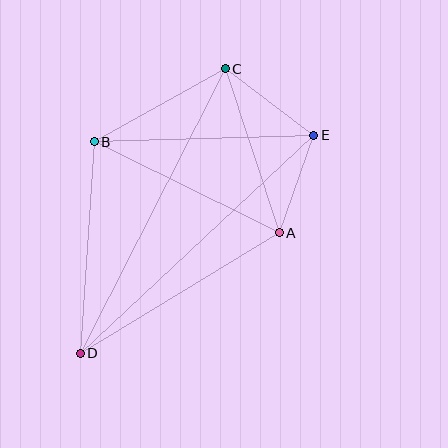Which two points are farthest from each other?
Points D and E are farthest from each other.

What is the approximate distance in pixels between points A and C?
The distance between A and C is approximately 172 pixels.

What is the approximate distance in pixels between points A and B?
The distance between A and B is approximately 206 pixels.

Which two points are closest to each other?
Points A and E are closest to each other.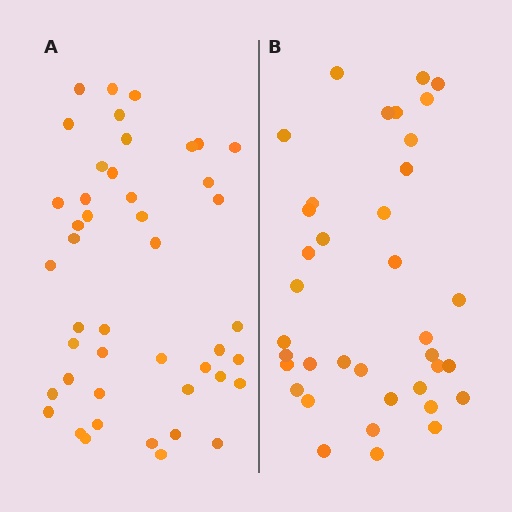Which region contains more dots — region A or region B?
Region A (the left region) has more dots.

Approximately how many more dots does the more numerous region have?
Region A has roughly 8 or so more dots than region B.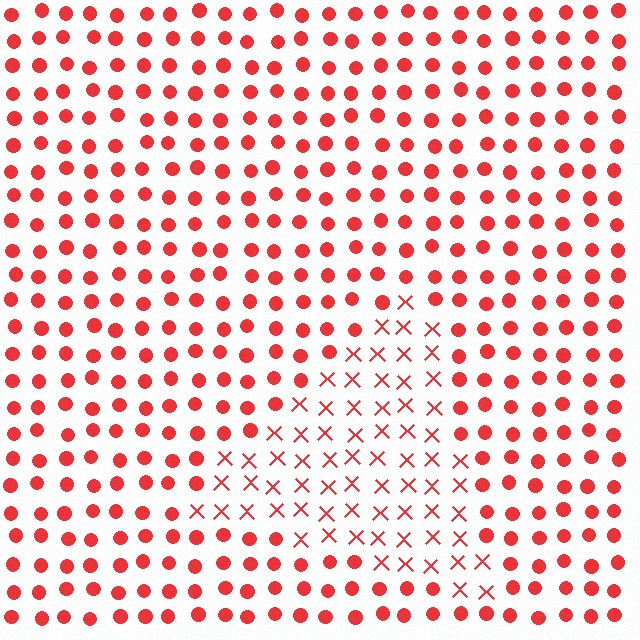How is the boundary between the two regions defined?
The boundary is defined by a change in element shape: X marks inside vs. circles outside. All elements share the same color and spacing.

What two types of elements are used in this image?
The image uses X marks inside the triangle region and circles outside it.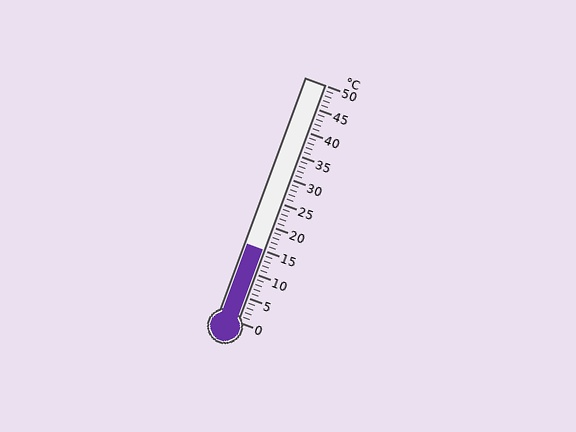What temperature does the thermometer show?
The thermometer shows approximately 15°C.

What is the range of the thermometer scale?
The thermometer scale ranges from 0°C to 50°C.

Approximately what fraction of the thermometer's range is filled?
The thermometer is filled to approximately 30% of its range.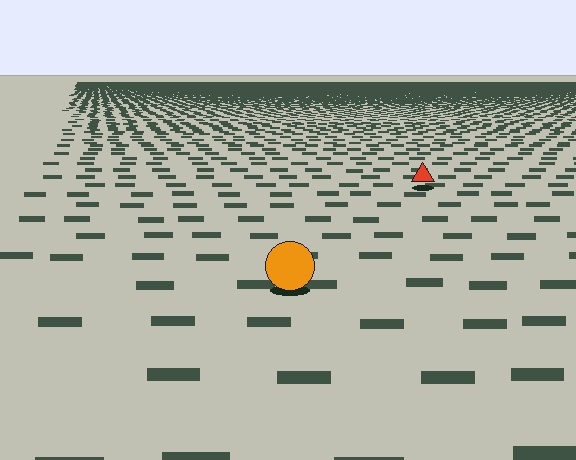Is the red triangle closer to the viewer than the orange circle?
No. The orange circle is closer — you can tell from the texture gradient: the ground texture is coarser near it.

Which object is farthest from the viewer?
The red triangle is farthest from the viewer. It appears smaller and the ground texture around it is denser.